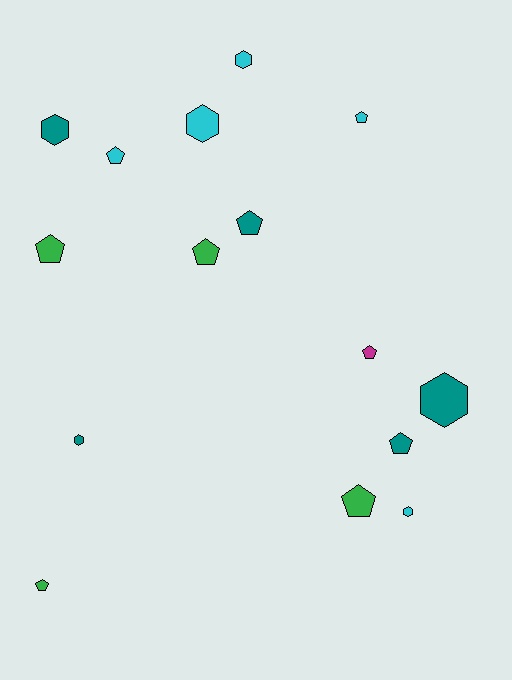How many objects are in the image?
There are 15 objects.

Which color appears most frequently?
Teal, with 5 objects.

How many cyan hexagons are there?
There are 3 cyan hexagons.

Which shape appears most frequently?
Pentagon, with 9 objects.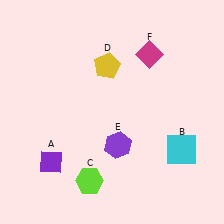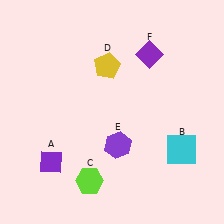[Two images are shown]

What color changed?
The diamond (F) changed from magenta in Image 1 to purple in Image 2.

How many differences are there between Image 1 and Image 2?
There is 1 difference between the two images.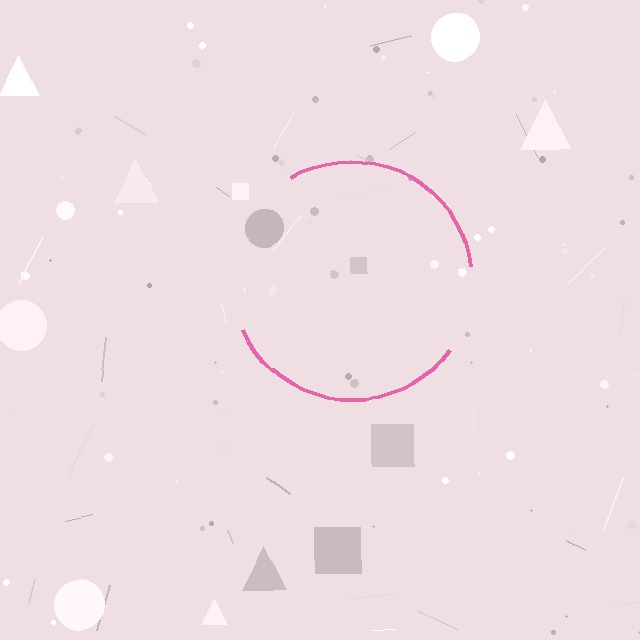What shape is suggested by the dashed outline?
The dashed outline suggests a circle.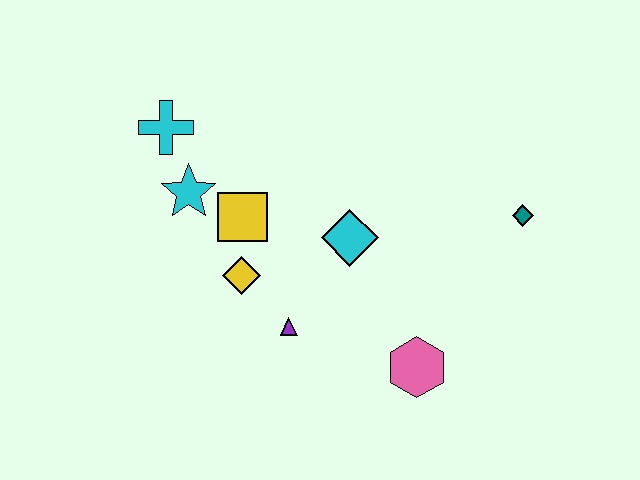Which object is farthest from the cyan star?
The teal diamond is farthest from the cyan star.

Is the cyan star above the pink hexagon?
Yes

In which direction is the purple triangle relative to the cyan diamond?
The purple triangle is below the cyan diamond.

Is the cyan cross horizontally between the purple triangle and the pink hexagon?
No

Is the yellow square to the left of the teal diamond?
Yes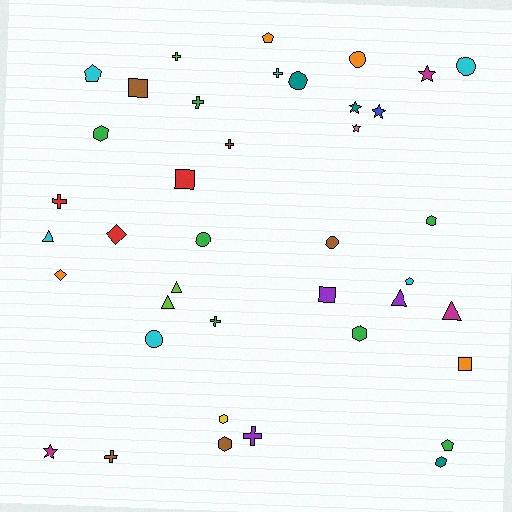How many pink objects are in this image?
There is 1 pink object.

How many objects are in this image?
There are 40 objects.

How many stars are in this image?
There are 5 stars.